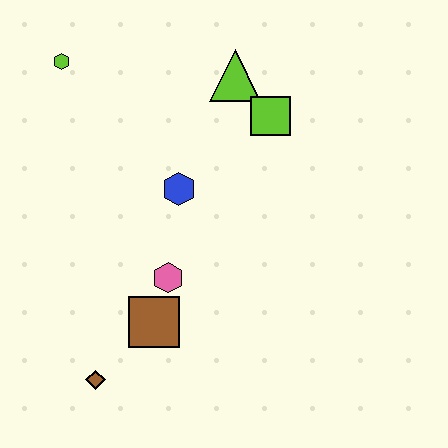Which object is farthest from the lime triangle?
The brown diamond is farthest from the lime triangle.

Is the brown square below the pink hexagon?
Yes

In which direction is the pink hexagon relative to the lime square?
The pink hexagon is below the lime square.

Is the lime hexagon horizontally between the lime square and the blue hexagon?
No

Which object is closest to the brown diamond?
The brown square is closest to the brown diamond.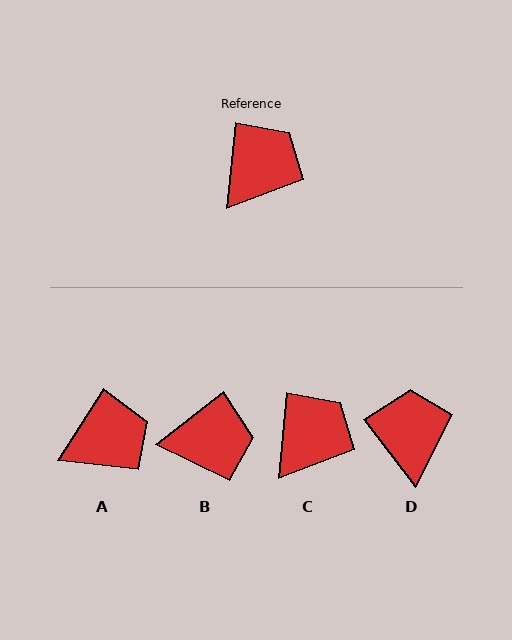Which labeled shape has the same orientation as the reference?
C.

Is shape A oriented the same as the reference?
No, it is off by about 26 degrees.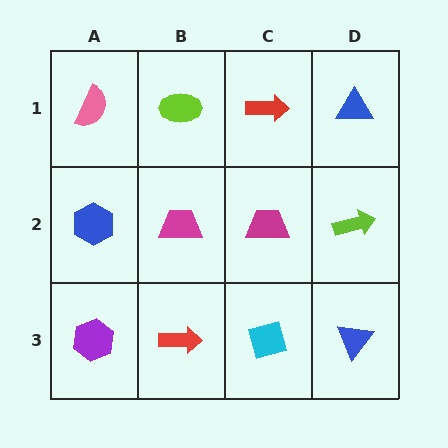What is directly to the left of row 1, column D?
A red arrow.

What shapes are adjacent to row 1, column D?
A lime arrow (row 2, column D), a red arrow (row 1, column C).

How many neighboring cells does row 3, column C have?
3.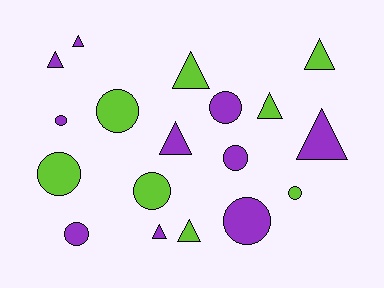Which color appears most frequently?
Purple, with 10 objects.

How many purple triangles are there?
There are 5 purple triangles.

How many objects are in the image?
There are 18 objects.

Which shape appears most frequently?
Circle, with 9 objects.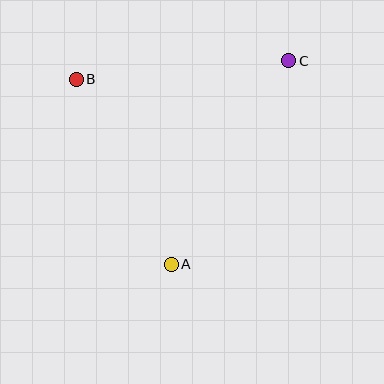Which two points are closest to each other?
Points A and B are closest to each other.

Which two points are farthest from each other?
Points A and C are farthest from each other.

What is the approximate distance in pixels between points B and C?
The distance between B and C is approximately 213 pixels.